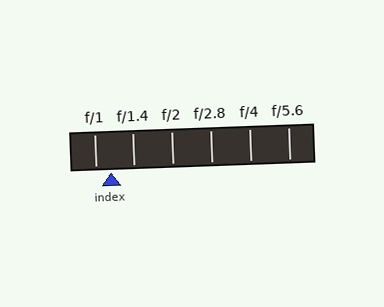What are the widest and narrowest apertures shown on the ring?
The widest aperture shown is f/1 and the narrowest is f/5.6.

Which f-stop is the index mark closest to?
The index mark is closest to f/1.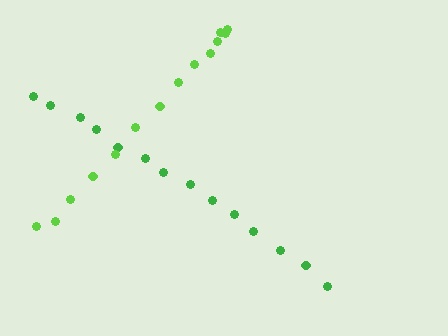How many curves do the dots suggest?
There are 2 distinct paths.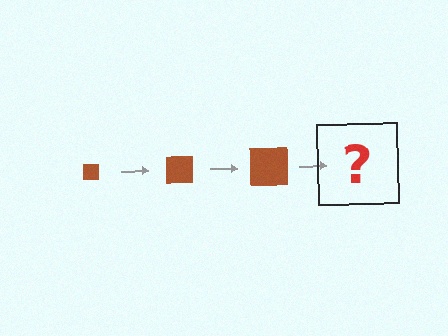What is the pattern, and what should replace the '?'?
The pattern is that the square gets progressively larger each step. The '?' should be a brown square, larger than the previous one.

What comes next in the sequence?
The next element should be a brown square, larger than the previous one.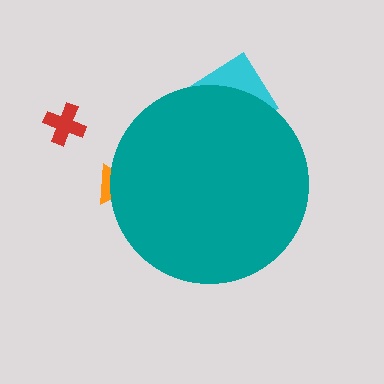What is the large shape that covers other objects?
A teal circle.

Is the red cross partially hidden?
No, the red cross is fully visible.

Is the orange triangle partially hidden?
Yes, the orange triangle is partially hidden behind the teal circle.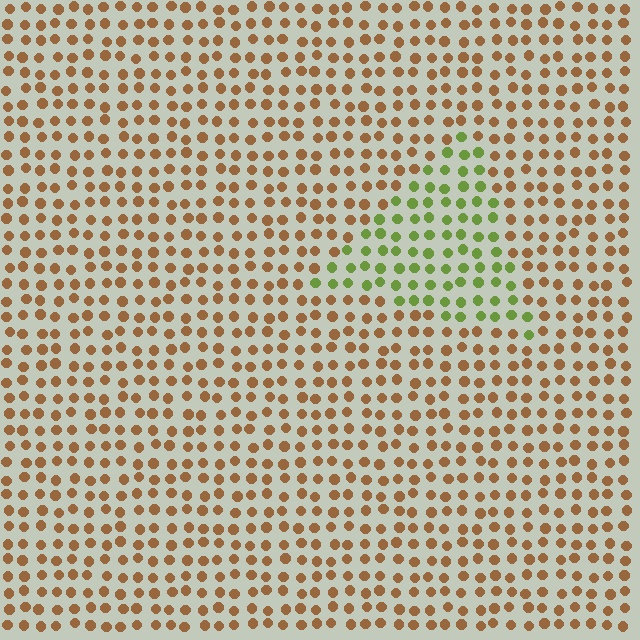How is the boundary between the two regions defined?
The boundary is defined purely by a slight shift in hue (about 63 degrees). Spacing, size, and orientation are identical on both sides.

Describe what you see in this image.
The image is filled with small brown elements in a uniform arrangement. A triangle-shaped region is visible where the elements are tinted to a slightly different hue, forming a subtle color boundary.